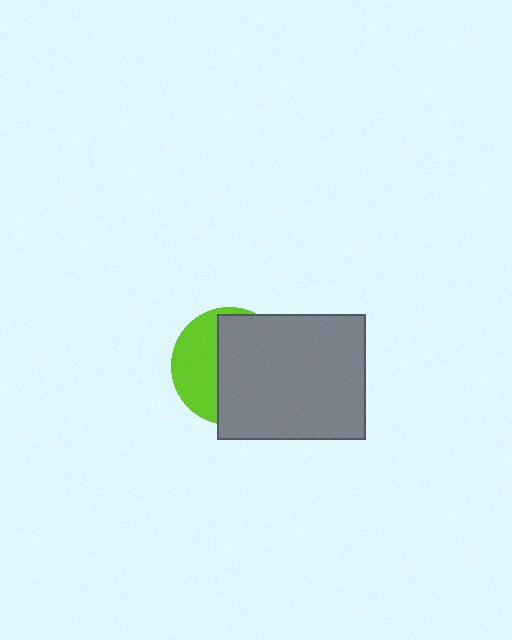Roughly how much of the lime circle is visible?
A small part of it is visible (roughly 39%).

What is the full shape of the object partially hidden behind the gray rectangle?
The partially hidden object is a lime circle.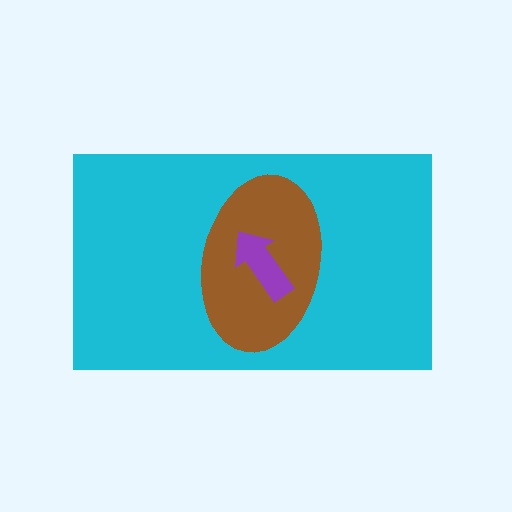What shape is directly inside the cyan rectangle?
The brown ellipse.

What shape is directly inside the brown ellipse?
The purple arrow.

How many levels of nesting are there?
3.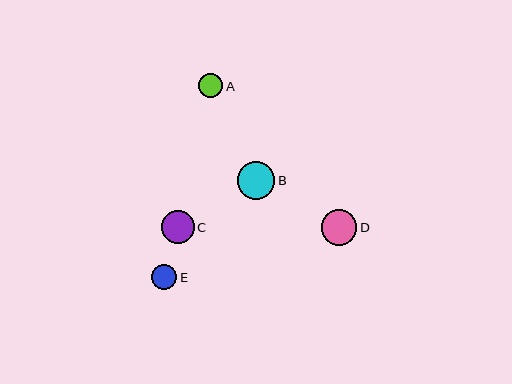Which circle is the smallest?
Circle A is the smallest with a size of approximately 24 pixels.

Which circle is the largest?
Circle B is the largest with a size of approximately 38 pixels.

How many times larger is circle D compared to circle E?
Circle D is approximately 1.4 times the size of circle E.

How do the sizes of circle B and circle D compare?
Circle B and circle D are approximately the same size.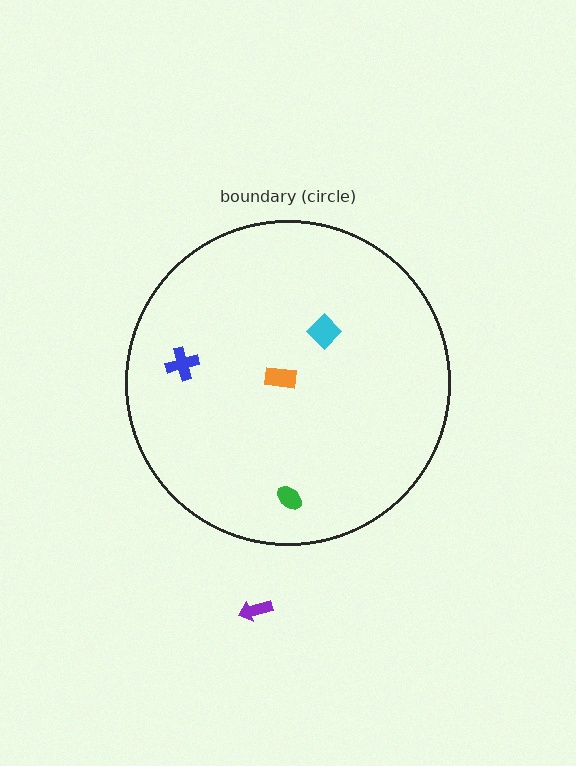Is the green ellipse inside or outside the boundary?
Inside.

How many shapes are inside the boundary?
4 inside, 1 outside.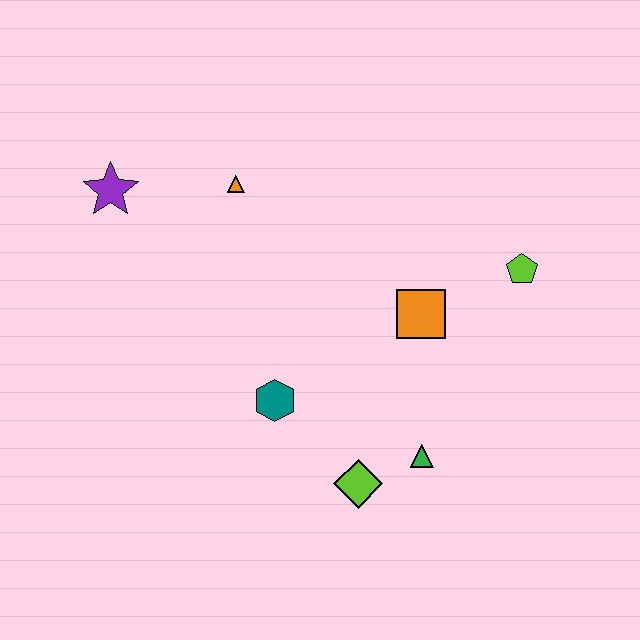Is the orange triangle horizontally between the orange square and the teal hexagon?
No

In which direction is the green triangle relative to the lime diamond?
The green triangle is to the right of the lime diamond.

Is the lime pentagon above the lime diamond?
Yes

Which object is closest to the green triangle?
The lime diamond is closest to the green triangle.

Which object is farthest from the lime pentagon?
The purple star is farthest from the lime pentagon.